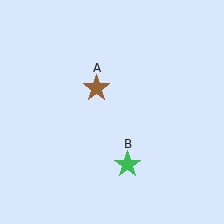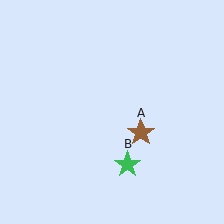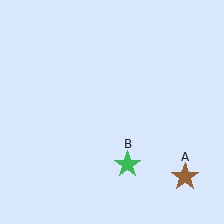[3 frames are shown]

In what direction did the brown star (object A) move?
The brown star (object A) moved down and to the right.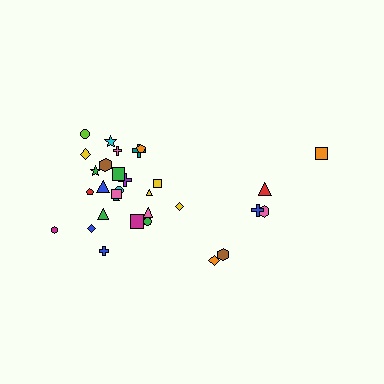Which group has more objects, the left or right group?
The left group.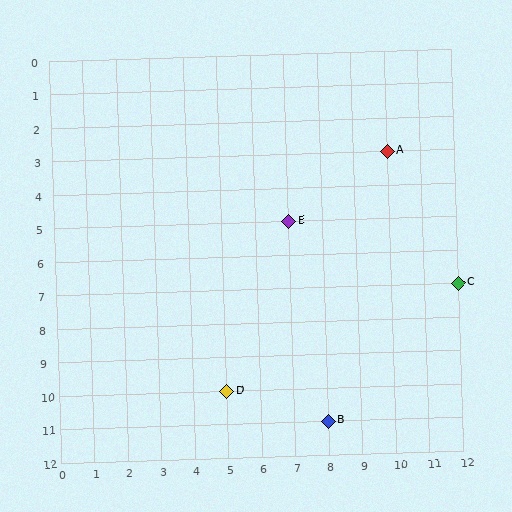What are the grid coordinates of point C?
Point C is at grid coordinates (12, 7).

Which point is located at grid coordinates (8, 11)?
Point B is at (8, 11).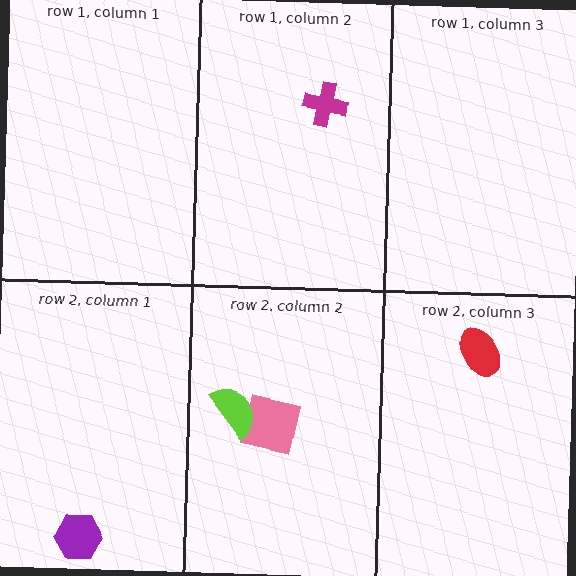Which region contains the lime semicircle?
The row 2, column 2 region.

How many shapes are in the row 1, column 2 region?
1.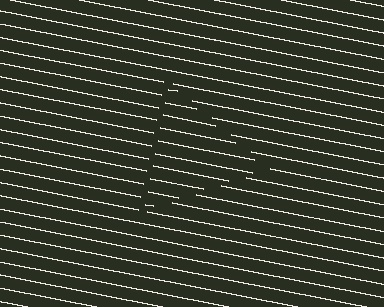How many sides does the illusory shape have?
3 sides — the line-ends trace a triangle.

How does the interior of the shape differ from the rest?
The interior of the shape contains the same grating, shifted by half a period — the contour is defined by the phase discontinuity where line-ends from the inner and outer gratings abut.